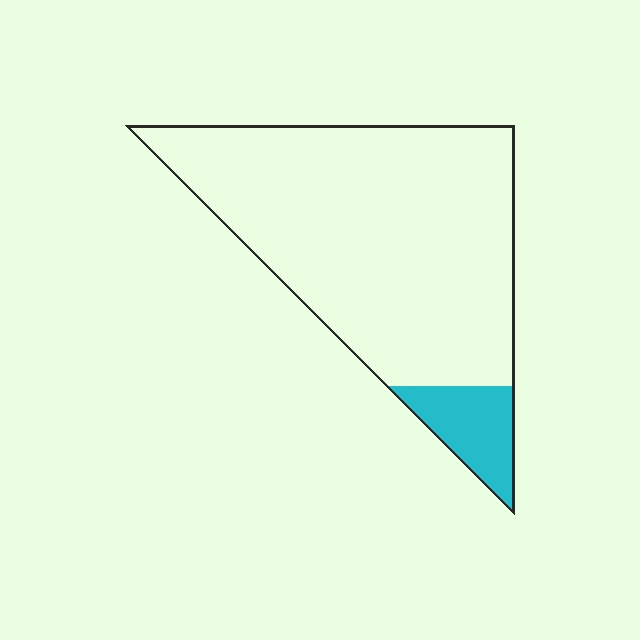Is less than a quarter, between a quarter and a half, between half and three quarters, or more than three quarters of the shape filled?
Less than a quarter.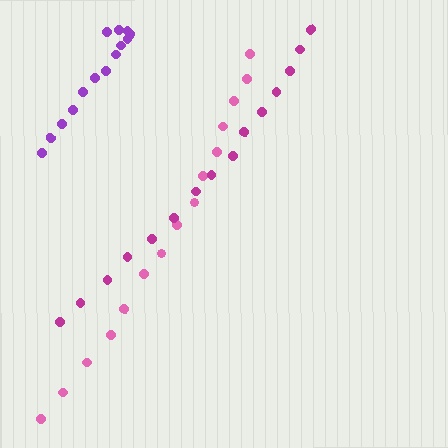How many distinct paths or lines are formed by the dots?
There are 3 distinct paths.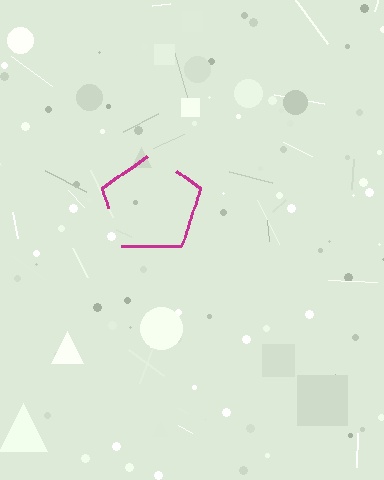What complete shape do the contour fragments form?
The contour fragments form a pentagon.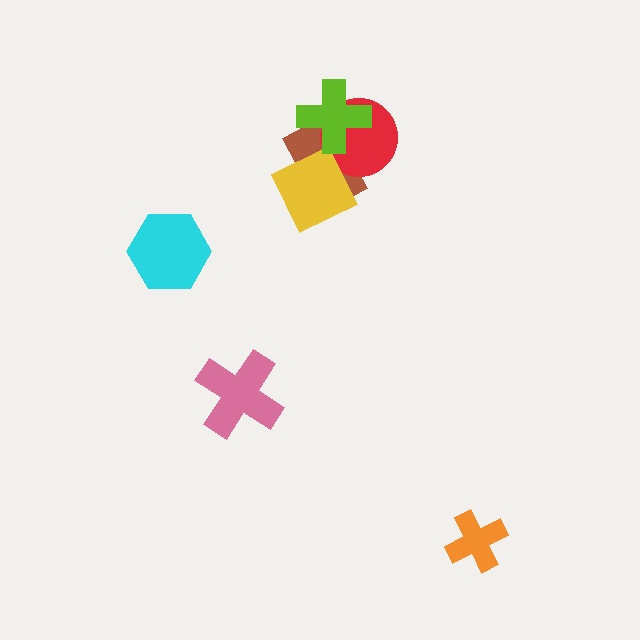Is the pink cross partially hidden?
No, no other shape covers it.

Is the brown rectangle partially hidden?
Yes, it is partially covered by another shape.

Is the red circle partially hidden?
Yes, it is partially covered by another shape.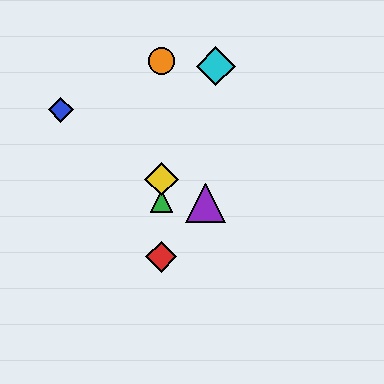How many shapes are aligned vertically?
4 shapes (the red diamond, the green triangle, the yellow diamond, the orange circle) are aligned vertically.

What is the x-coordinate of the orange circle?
The orange circle is at x≈161.